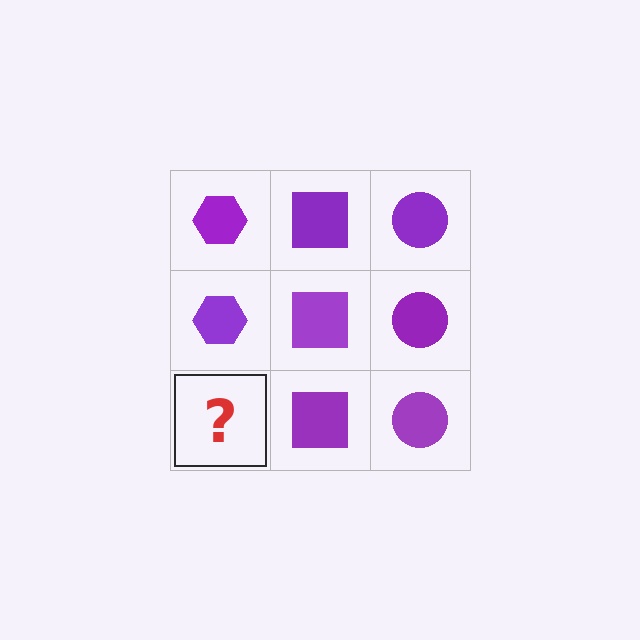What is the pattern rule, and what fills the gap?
The rule is that each column has a consistent shape. The gap should be filled with a purple hexagon.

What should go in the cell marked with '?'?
The missing cell should contain a purple hexagon.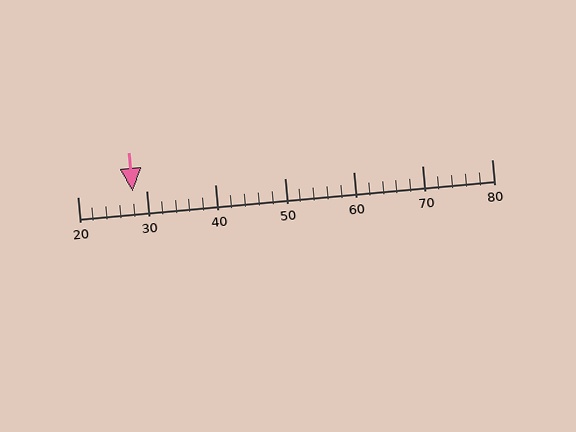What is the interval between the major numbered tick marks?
The major tick marks are spaced 10 units apart.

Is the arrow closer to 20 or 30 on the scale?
The arrow is closer to 30.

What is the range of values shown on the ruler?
The ruler shows values from 20 to 80.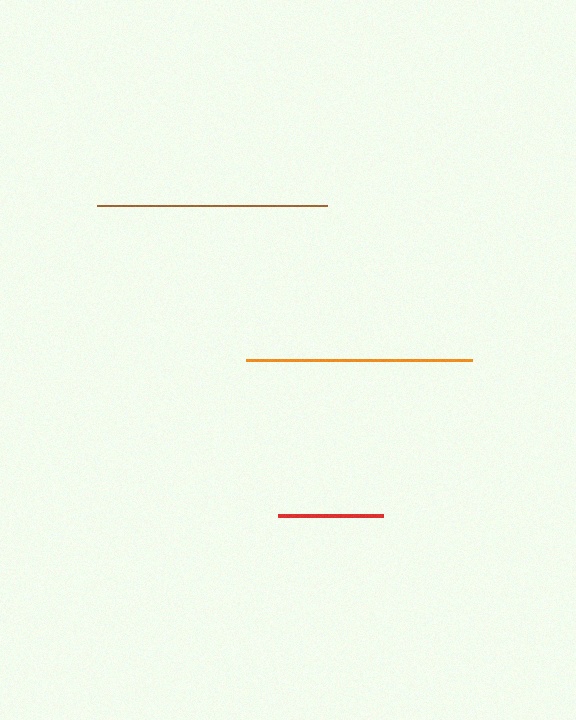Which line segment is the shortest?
The red line is the shortest at approximately 106 pixels.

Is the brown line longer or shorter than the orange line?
The brown line is longer than the orange line.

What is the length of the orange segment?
The orange segment is approximately 225 pixels long.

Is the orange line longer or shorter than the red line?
The orange line is longer than the red line.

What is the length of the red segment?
The red segment is approximately 106 pixels long.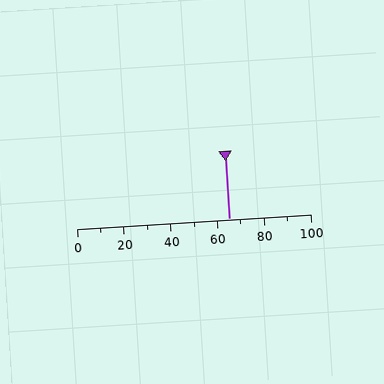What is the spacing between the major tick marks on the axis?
The major ticks are spaced 20 apart.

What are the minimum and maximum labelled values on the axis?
The axis runs from 0 to 100.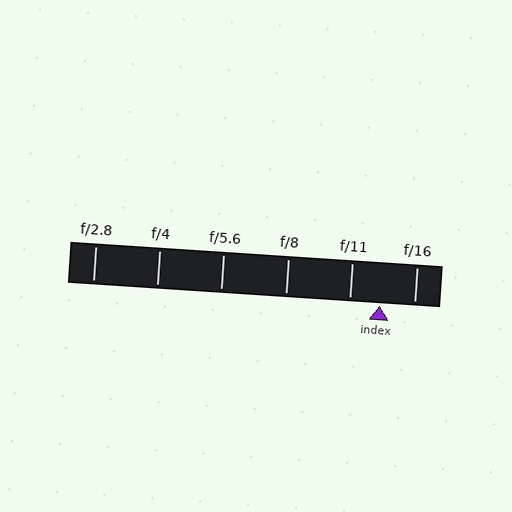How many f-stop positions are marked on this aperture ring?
There are 6 f-stop positions marked.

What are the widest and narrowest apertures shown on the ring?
The widest aperture shown is f/2.8 and the narrowest is f/16.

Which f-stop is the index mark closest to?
The index mark is closest to f/11.